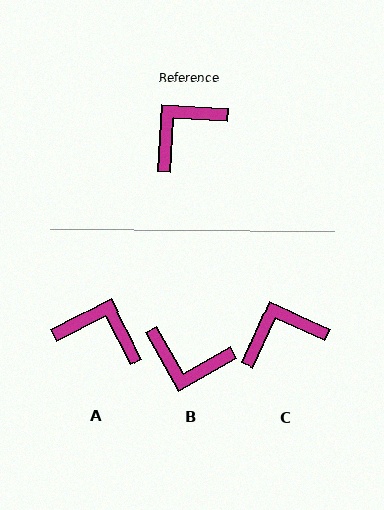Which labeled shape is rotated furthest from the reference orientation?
B, about 123 degrees away.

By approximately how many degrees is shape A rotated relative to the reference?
Approximately 60 degrees clockwise.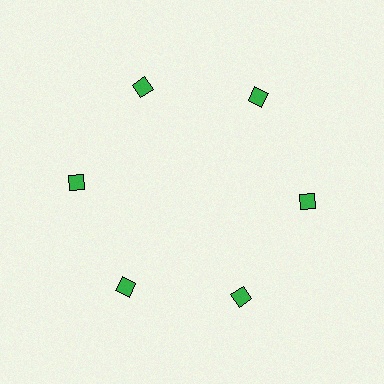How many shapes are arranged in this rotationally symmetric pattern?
There are 6 shapes, arranged in 6 groups of 1.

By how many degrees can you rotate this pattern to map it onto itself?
The pattern maps onto itself every 60 degrees of rotation.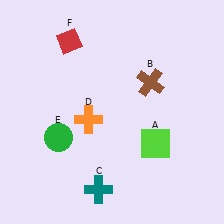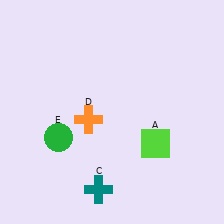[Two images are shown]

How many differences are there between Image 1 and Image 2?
There are 2 differences between the two images.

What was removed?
The brown cross (B), the red diamond (F) were removed in Image 2.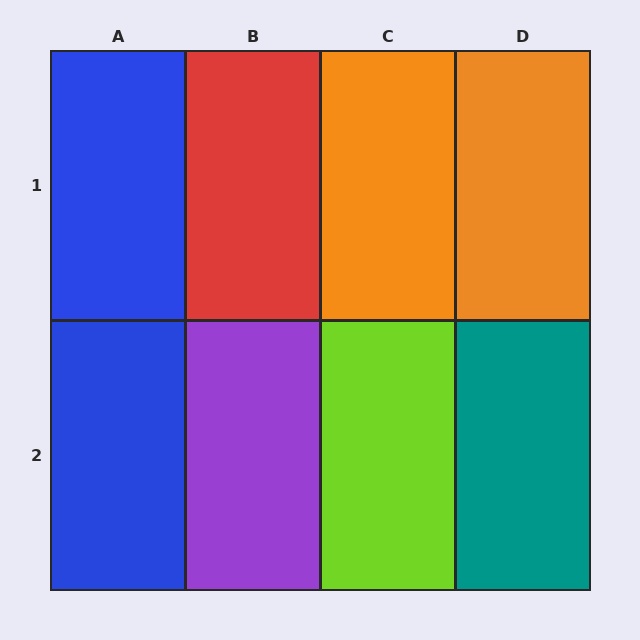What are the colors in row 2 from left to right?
Blue, purple, lime, teal.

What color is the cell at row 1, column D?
Orange.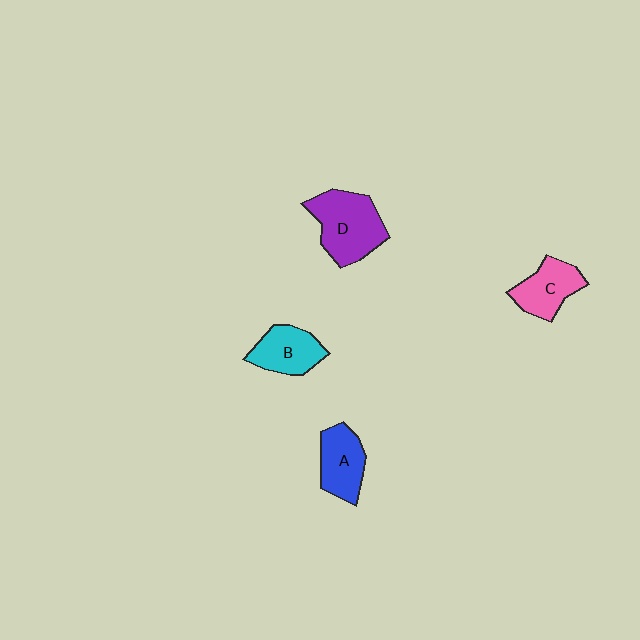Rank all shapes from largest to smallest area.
From largest to smallest: D (purple), C (pink), B (cyan), A (blue).